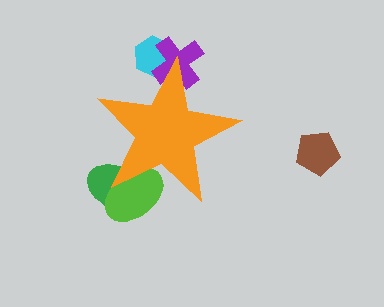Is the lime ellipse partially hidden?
Yes, the lime ellipse is partially hidden behind the orange star.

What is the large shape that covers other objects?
An orange star.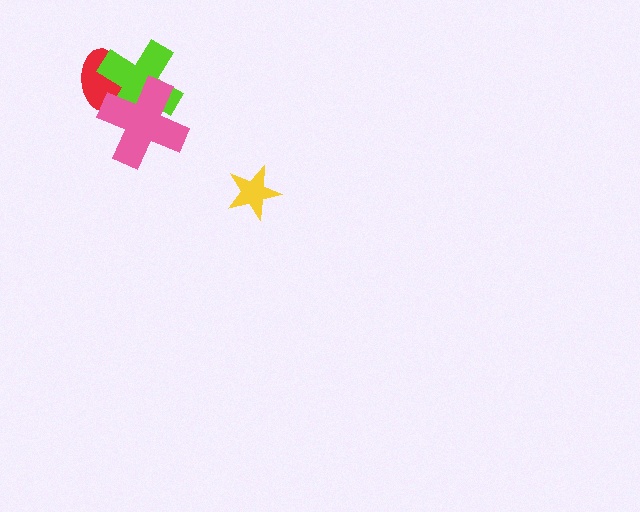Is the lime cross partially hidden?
Yes, it is partially covered by another shape.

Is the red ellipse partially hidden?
Yes, it is partially covered by another shape.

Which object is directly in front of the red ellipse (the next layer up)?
The lime cross is directly in front of the red ellipse.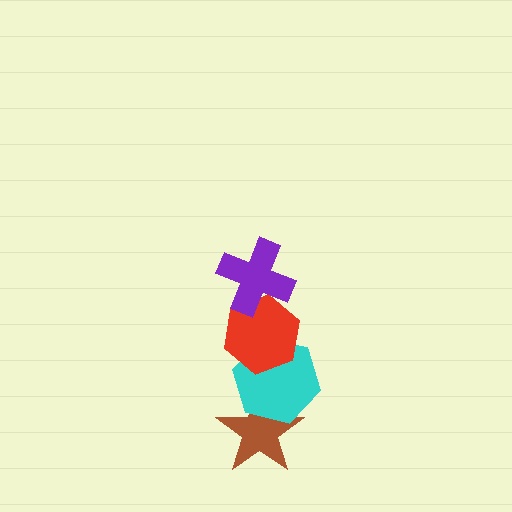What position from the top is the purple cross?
The purple cross is 1st from the top.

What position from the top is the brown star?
The brown star is 4th from the top.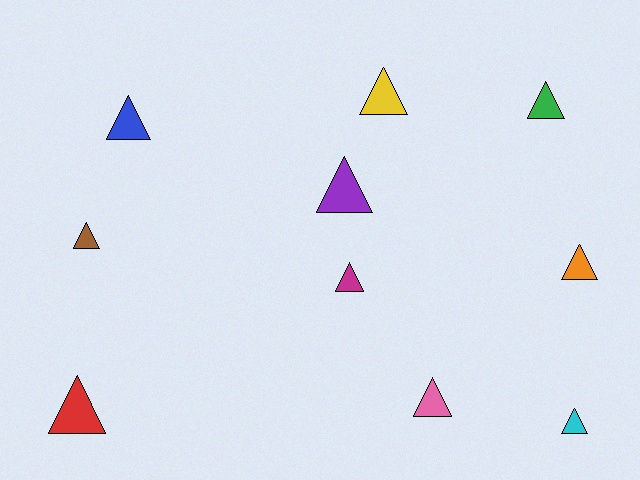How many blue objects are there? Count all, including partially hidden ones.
There is 1 blue object.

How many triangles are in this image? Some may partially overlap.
There are 10 triangles.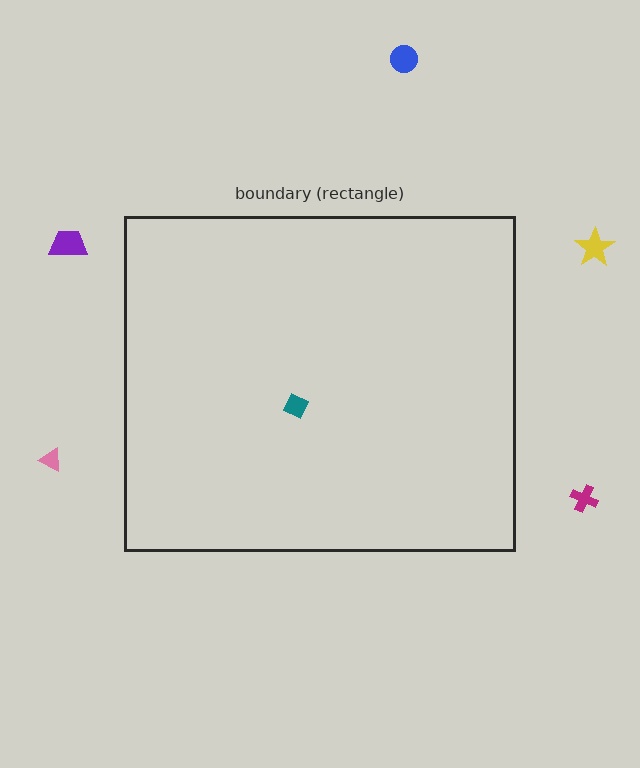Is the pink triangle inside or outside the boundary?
Outside.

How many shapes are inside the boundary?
1 inside, 5 outside.